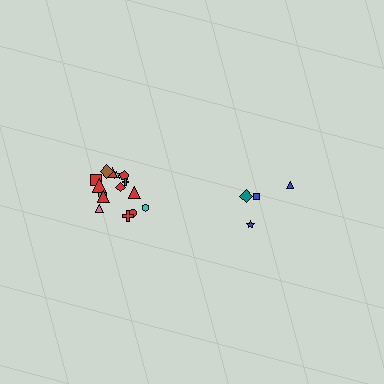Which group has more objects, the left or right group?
The left group.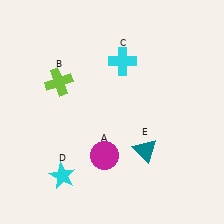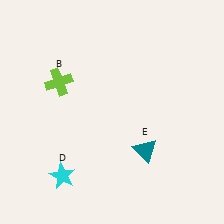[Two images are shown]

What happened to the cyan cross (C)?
The cyan cross (C) was removed in Image 2. It was in the top-right area of Image 1.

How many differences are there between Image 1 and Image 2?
There are 2 differences between the two images.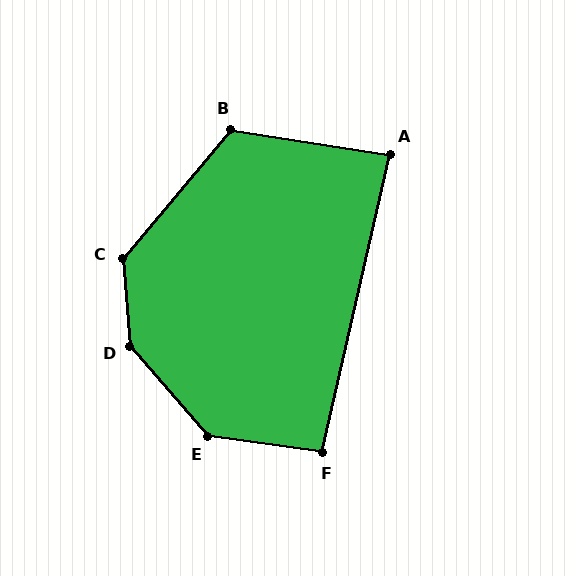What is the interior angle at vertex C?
Approximately 135 degrees (obtuse).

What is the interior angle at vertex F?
Approximately 94 degrees (approximately right).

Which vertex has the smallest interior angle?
A, at approximately 86 degrees.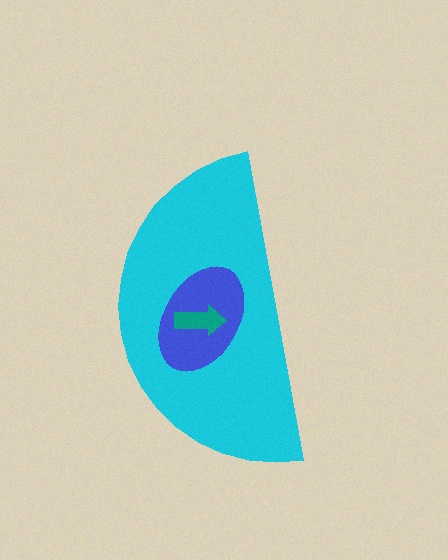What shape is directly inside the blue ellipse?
The teal arrow.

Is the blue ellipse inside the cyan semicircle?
Yes.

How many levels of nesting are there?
3.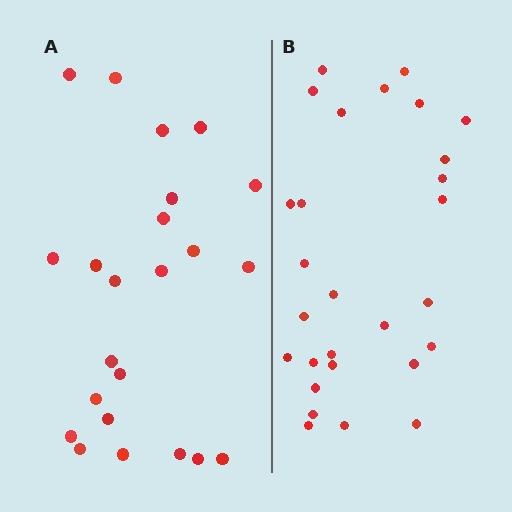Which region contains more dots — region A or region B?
Region B (the right region) has more dots.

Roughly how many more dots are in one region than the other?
Region B has about 5 more dots than region A.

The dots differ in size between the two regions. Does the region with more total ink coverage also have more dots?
No. Region A has more total ink coverage because its dots are larger, but region B actually contains more individual dots. Total area can be misleading — the number of items is what matters here.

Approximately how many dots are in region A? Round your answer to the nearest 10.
About 20 dots. (The exact count is 23, which rounds to 20.)